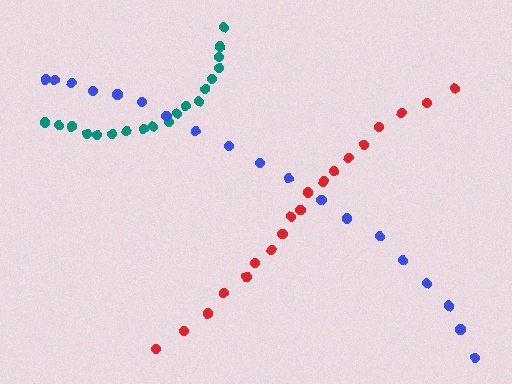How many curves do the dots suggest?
There are 3 distinct paths.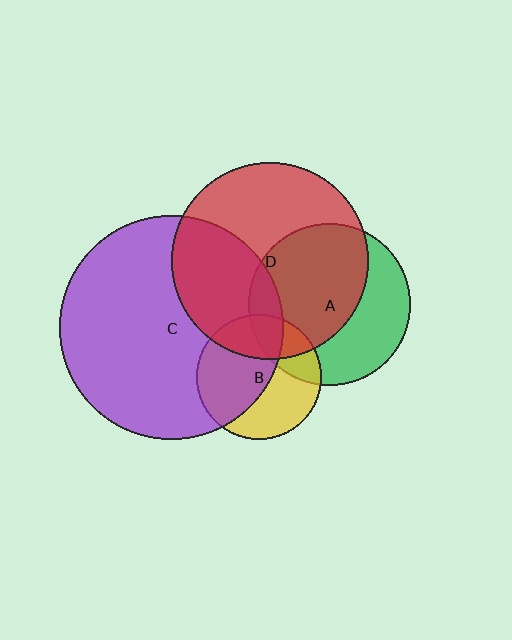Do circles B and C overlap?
Yes.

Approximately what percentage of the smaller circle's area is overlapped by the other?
Approximately 55%.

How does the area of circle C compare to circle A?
Approximately 1.9 times.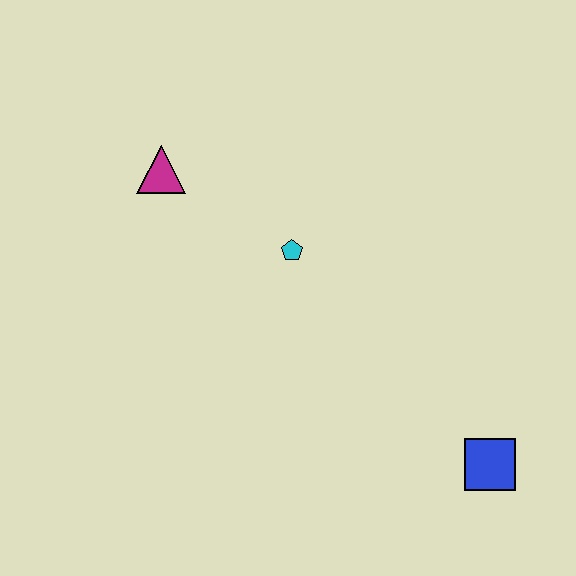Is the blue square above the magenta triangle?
No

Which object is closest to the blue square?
The cyan pentagon is closest to the blue square.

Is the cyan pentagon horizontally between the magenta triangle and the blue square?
Yes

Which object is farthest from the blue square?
The magenta triangle is farthest from the blue square.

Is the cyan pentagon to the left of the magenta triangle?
No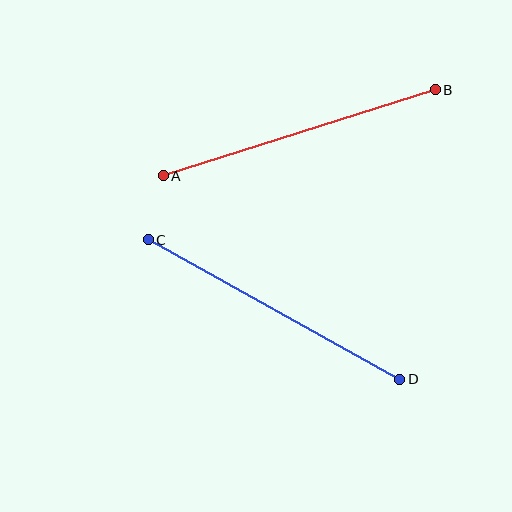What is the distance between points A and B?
The distance is approximately 285 pixels.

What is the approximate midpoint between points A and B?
The midpoint is at approximately (299, 133) pixels.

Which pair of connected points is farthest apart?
Points C and D are farthest apart.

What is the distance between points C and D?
The distance is approximately 288 pixels.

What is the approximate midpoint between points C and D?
The midpoint is at approximately (274, 310) pixels.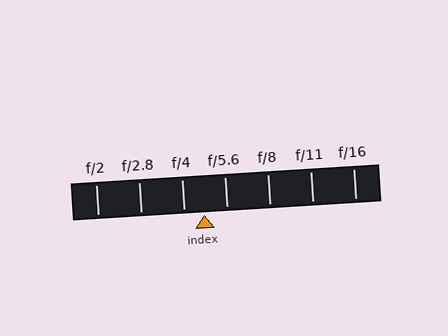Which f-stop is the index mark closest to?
The index mark is closest to f/4.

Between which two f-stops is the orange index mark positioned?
The index mark is between f/4 and f/5.6.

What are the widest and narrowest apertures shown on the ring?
The widest aperture shown is f/2 and the narrowest is f/16.